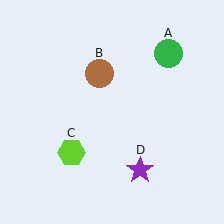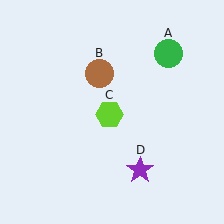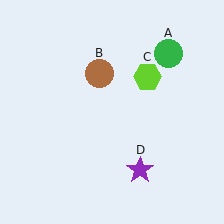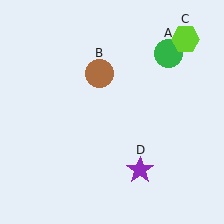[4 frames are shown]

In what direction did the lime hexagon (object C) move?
The lime hexagon (object C) moved up and to the right.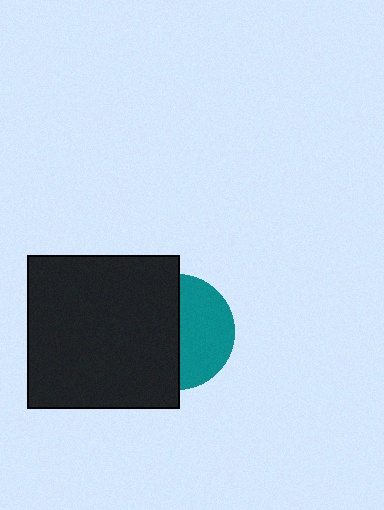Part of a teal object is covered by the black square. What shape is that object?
It is a circle.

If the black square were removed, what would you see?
You would see the complete teal circle.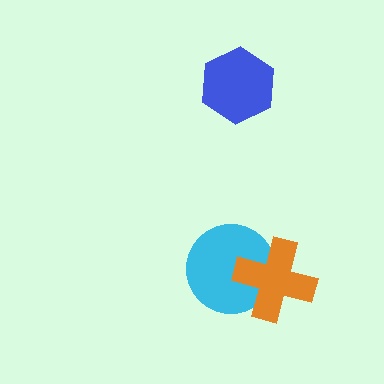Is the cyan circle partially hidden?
Yes, it is partially covered by another shape.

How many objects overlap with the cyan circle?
1 object overlaps with the cyan circle.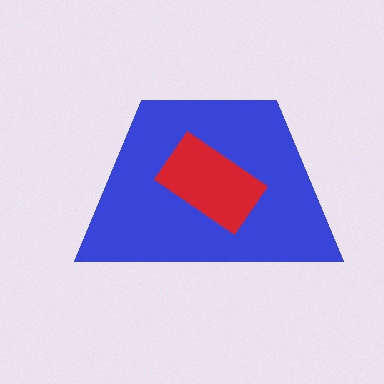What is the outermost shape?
The blue trapezoid.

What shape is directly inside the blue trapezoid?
The red rectangle.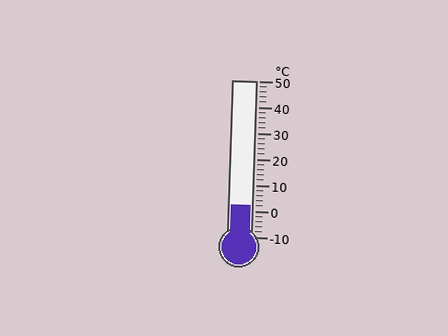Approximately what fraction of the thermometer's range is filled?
The thermometer is filled to approximately 20% of its range.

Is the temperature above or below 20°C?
The temperature is below 20°C.